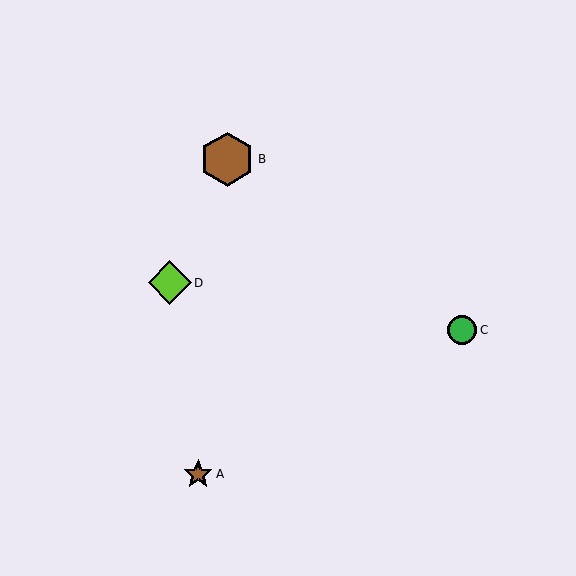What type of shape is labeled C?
Shape C is a green circle.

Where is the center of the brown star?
The center of the brown star is at (198, 474).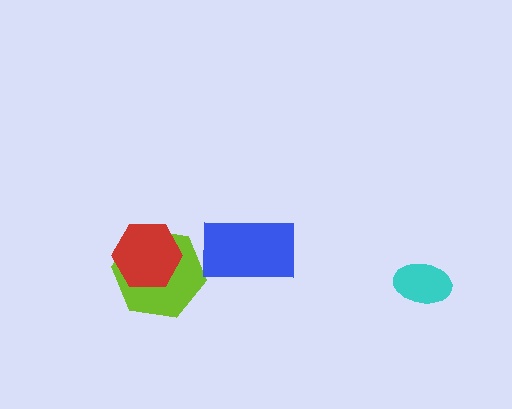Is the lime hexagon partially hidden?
Yes, it is partially covered by another shape.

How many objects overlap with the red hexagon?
1 object overlaps with the red hexagon.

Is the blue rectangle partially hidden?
No, no other shape covers it.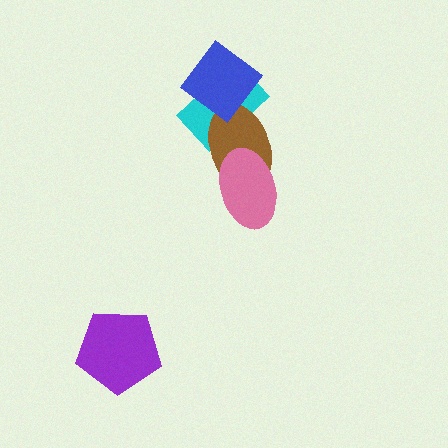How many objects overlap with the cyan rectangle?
2 objects overlap with the cyan rectangle.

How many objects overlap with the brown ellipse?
3 objects overlap with the brown ellipse.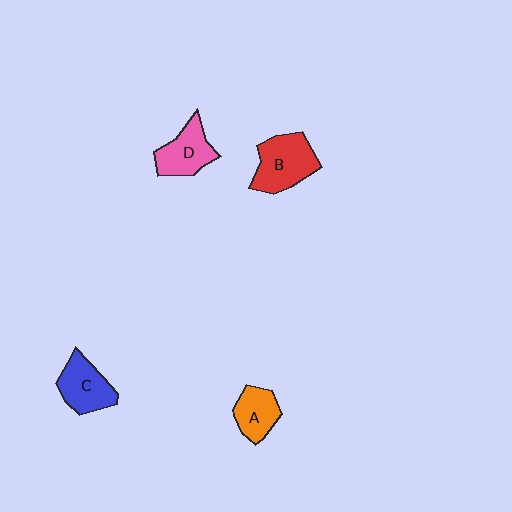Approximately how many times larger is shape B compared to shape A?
Approximately 1.5 times.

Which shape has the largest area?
Shape B (red).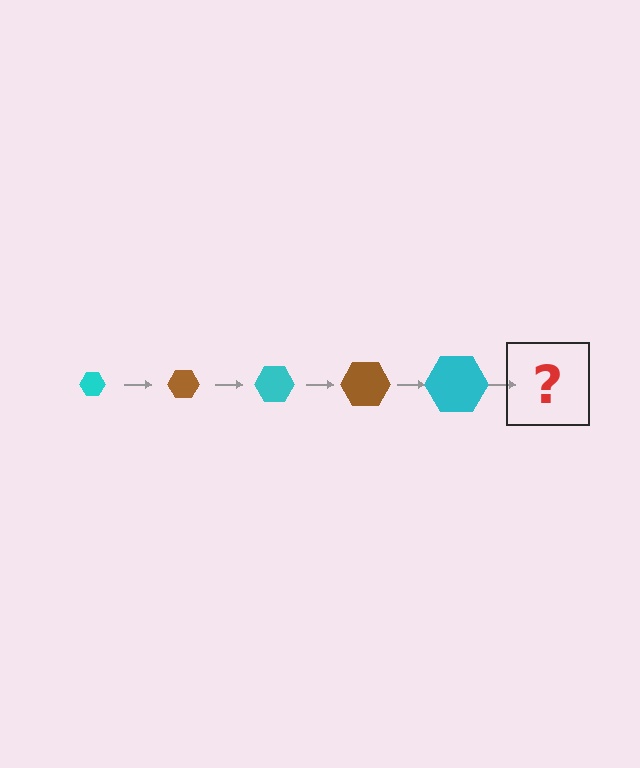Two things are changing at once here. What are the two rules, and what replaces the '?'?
The two rules are that the hexagon grows larger each step and the color cycles through cyan and brown. The '?' should be a brown hexagon, larger than the previous one.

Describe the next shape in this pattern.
It should be a brown hexagon, larger than the previous one.